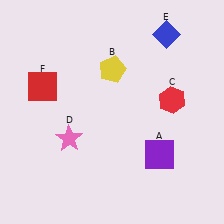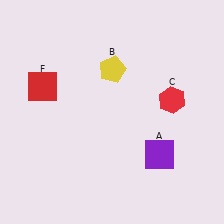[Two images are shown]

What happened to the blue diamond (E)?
The blue diamond (E) was removed in Image 2. It was in the top-right area of Image 1.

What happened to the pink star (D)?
The pink star (D) was removed in Image 2. It was in the bottom-left area of Image 1.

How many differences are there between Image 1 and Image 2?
There are 2 differences between the two images.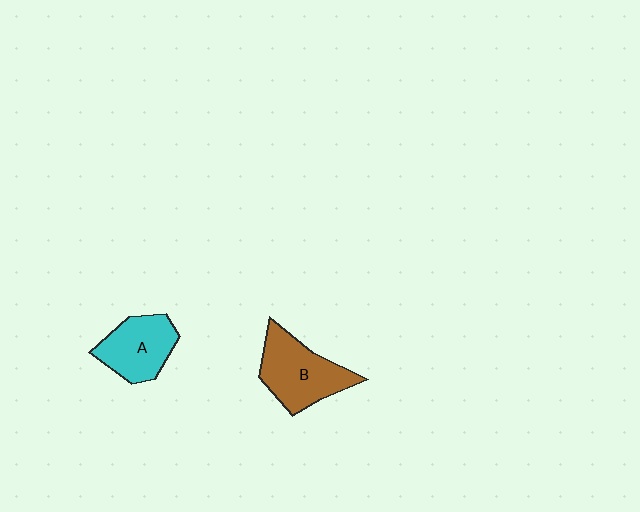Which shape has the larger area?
Shape B (brown).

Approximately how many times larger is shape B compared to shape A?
Approximately 1.2 times.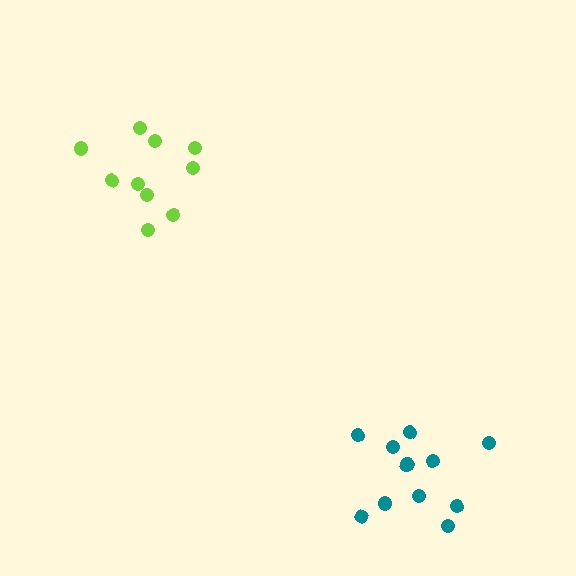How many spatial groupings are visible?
There are 2 spatial groupings.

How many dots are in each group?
Group 1: 11 dots, Group 2: 10 dots (21 total).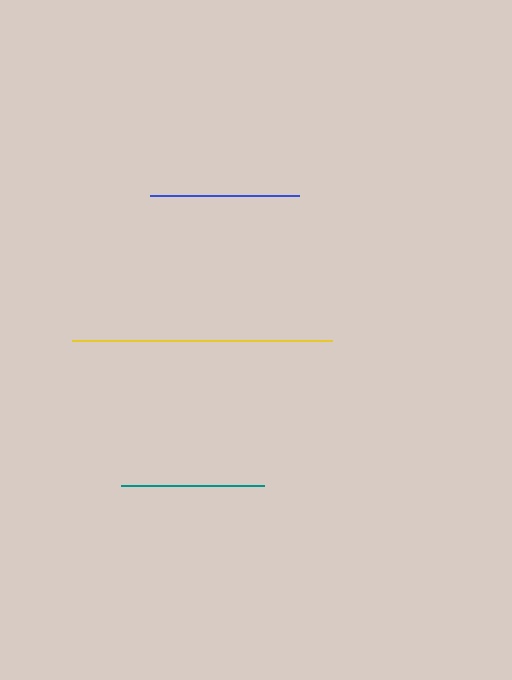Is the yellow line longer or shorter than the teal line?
The yellow line is longer than the teal line.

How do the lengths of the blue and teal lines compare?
The blue and teal lines are approximately the same length.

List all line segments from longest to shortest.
From longest to shortest: yellow, blue, teal.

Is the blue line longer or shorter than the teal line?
The blue line is longer than the teal line.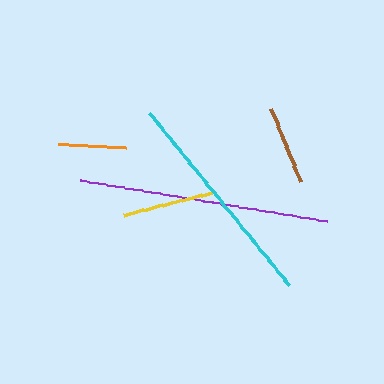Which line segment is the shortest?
The orange line is the shortest at approximately 68 pixels.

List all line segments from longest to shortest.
From longest to shortest: purple, cyan, yellow, brown, orange.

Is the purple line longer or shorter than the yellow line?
The purple line is longer than the yellow line.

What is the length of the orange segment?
The orange segment is approximately 68 pixels long.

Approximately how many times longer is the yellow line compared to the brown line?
The yellow line is approximately 1.2 times the length of the brown line.